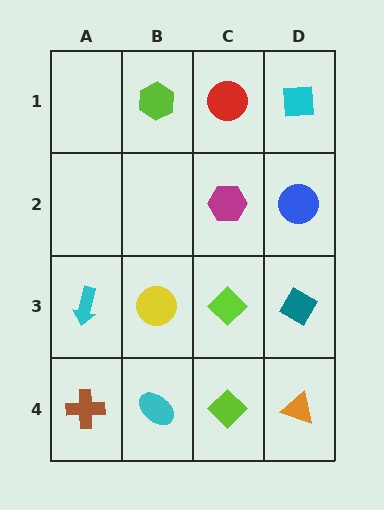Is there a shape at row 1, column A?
No, that cell is empty.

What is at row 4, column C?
A lime diamond.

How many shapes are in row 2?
2 shapes.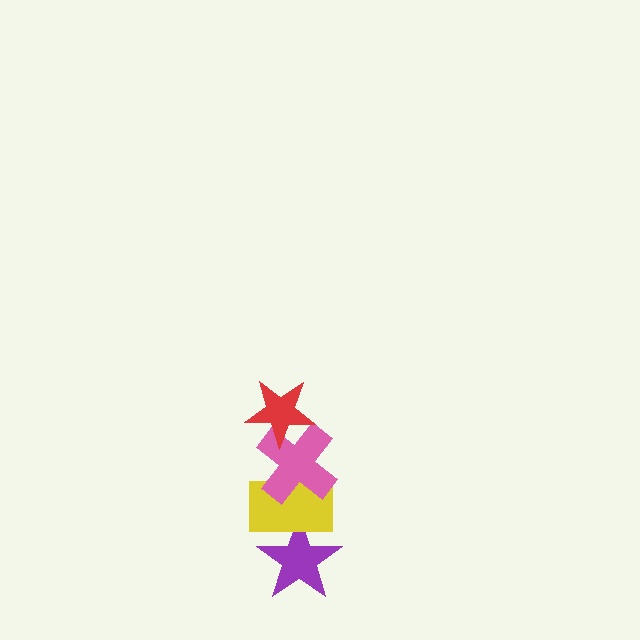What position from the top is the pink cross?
The pink cross is 2nd from the top.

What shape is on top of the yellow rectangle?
The pink cross is on top of the yellow rectangle.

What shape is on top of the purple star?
The yellow rectangle is on top of the purple star.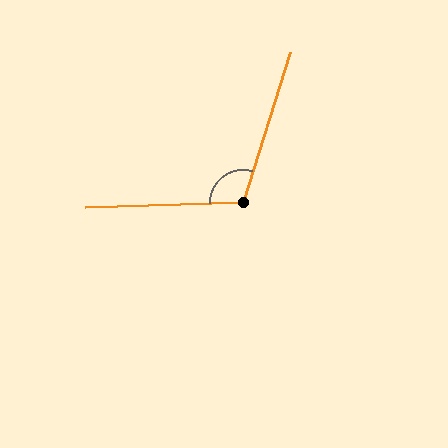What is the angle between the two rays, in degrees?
Approximately 109 degrees.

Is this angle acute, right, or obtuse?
It is obtuse.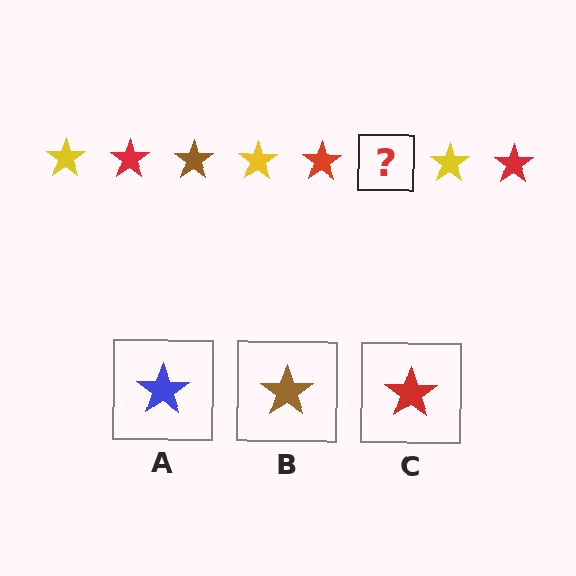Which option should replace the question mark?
Option B.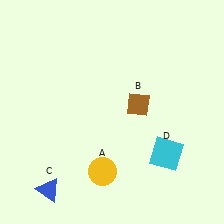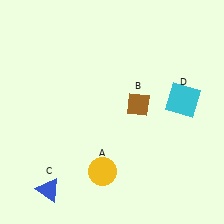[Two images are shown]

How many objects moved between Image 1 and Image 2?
1 object moved between the two images.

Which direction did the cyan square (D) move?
The cyan square (D) moved up.